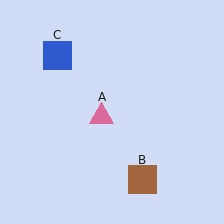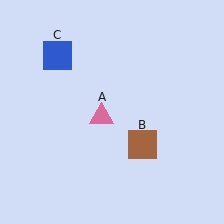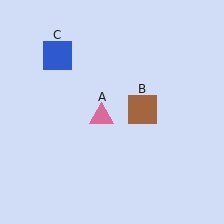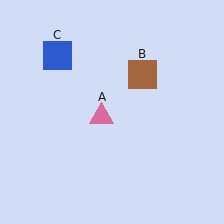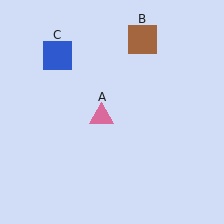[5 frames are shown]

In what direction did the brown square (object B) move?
The brown square (object B) moved up.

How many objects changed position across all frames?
1 object changed position: brown square (object B).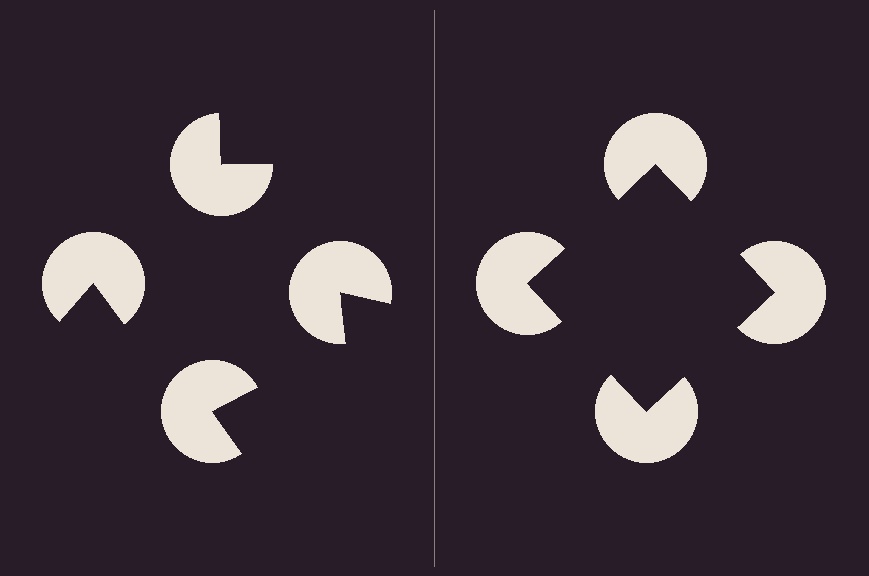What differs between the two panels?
The pac-man discs are positioned identically on both sides; only the wedge orientations differ. On the right they align to a square; on the left they are misaligned.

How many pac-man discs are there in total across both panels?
8 — 4 on each side.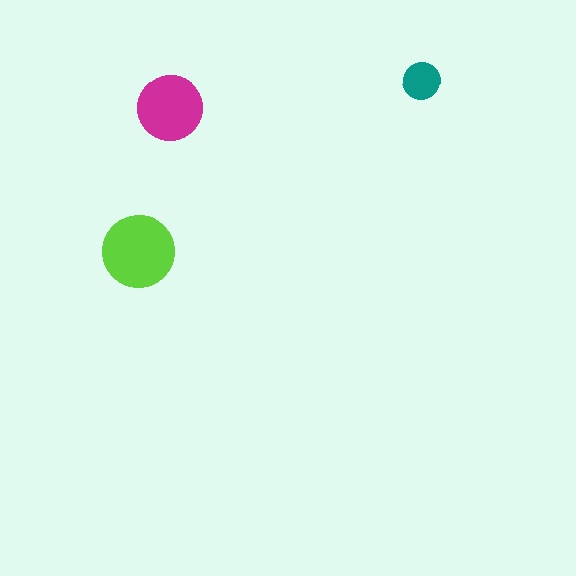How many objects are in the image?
There are 3 objects in the image.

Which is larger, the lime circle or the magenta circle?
The lime one.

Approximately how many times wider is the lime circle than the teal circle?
About 2 times wider.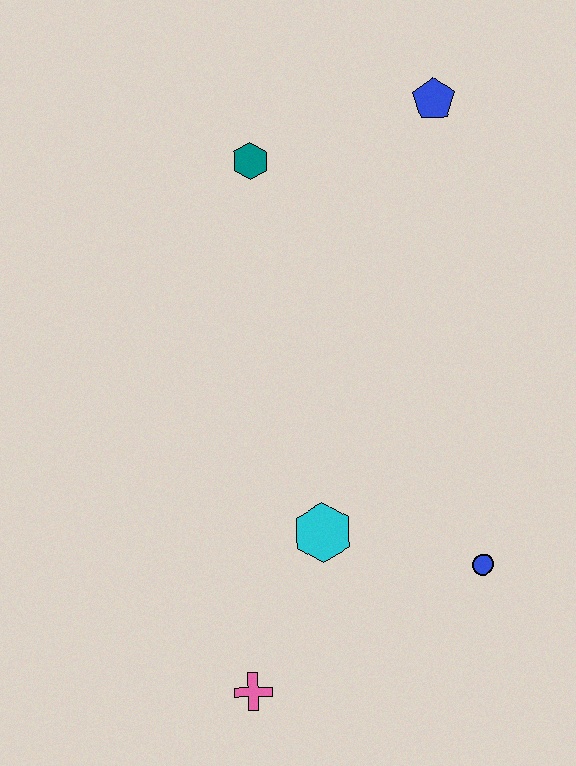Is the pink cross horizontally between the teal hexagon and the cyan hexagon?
No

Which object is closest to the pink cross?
The cyan hexagon is closest to the pink cross.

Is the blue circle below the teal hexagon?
Yes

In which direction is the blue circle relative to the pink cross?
The blue circle is to the right of the pink cross.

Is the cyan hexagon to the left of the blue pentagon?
Yes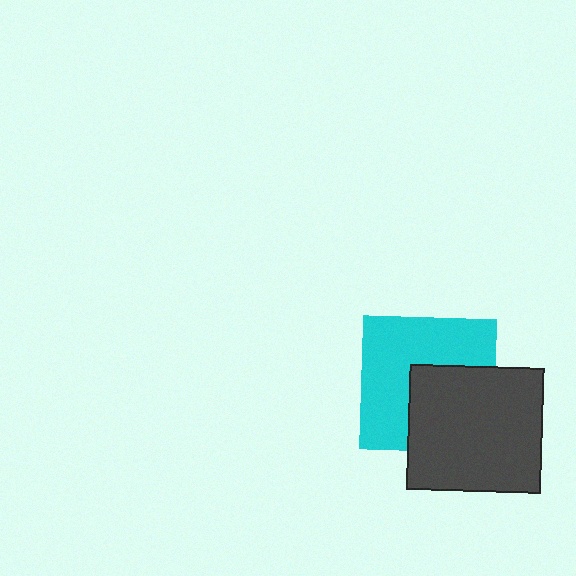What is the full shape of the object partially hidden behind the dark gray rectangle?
The partially hidden object is a cyan square.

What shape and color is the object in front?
The object in front is a dark gray rectangle.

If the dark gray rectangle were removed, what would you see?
You would see the complete cyan square.